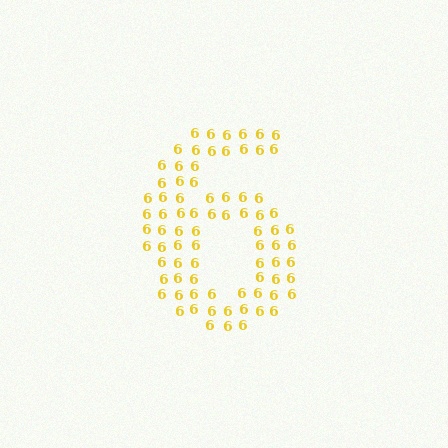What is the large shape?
The large shape is the digit 6.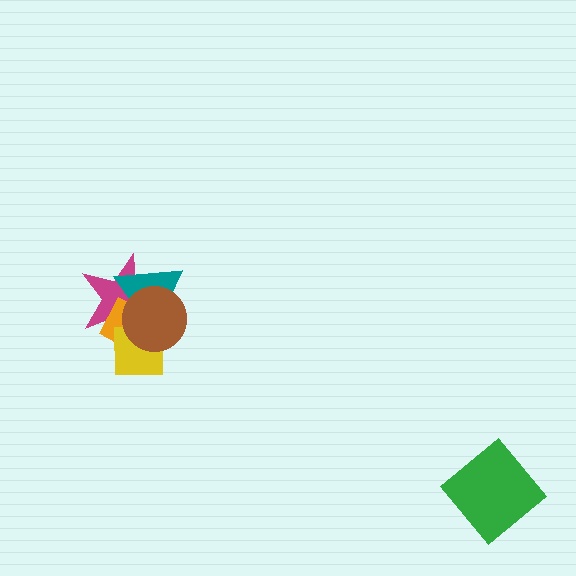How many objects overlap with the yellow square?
4 objects overlap with the yellow square.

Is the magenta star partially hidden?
Yes, it is partially covered by another shape.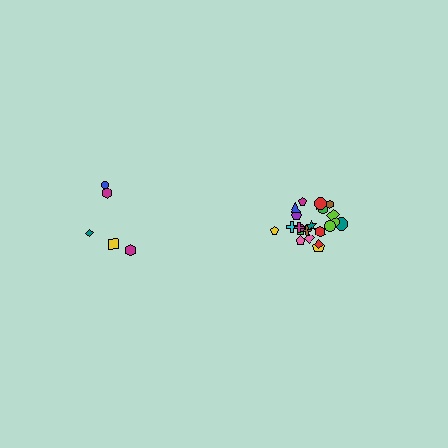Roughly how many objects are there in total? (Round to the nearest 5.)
Roughly 25 objects in total.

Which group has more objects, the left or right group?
The right group.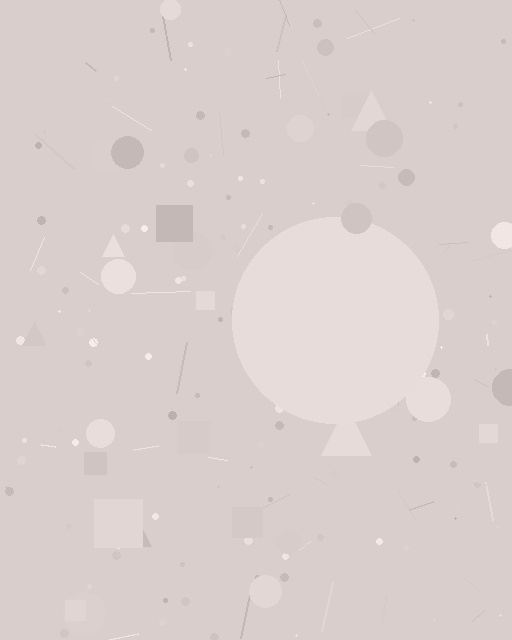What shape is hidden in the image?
A circle is hidden in the image.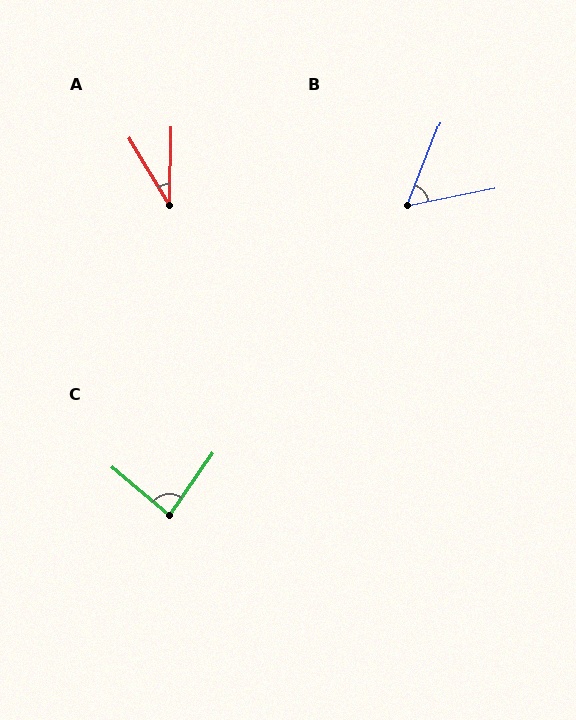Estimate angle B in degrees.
Approximately 57 degrees.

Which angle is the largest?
C, at approximately 85 degrees.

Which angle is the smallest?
A, at approximately 31 degrees.